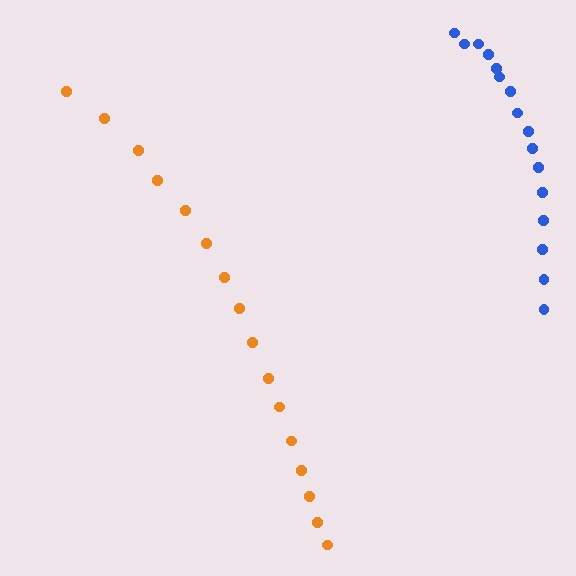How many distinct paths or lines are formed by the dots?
There are 2 distinct paths.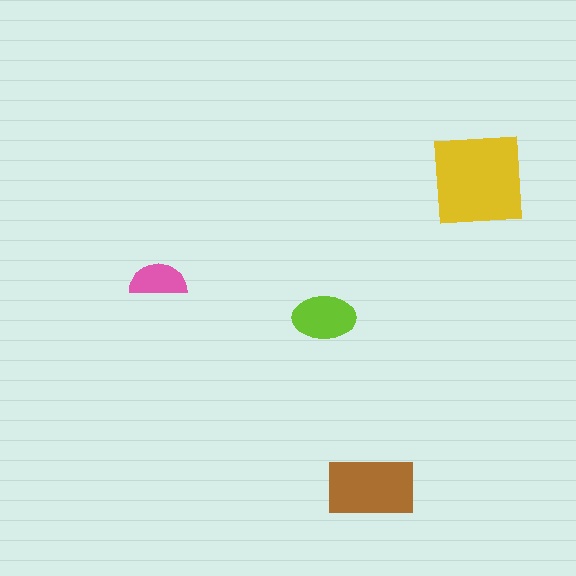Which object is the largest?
The yellow square.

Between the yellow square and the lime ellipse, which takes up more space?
The yellow square.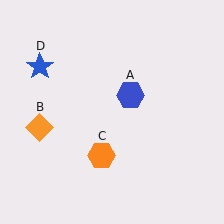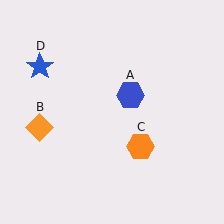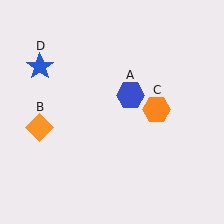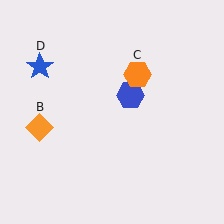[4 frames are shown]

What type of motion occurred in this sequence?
The orange hexagon (object C) rotated counterclockwise around the center of the scene.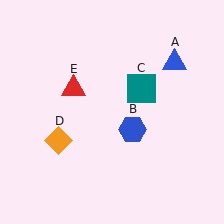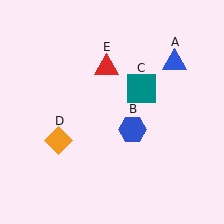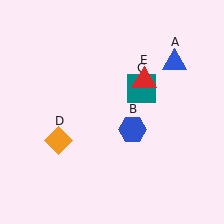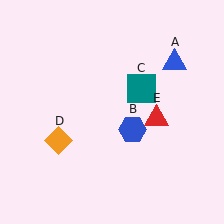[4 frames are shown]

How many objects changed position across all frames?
1 object changed position: red triangle (object E).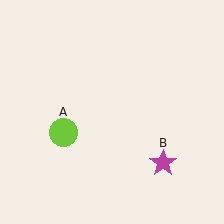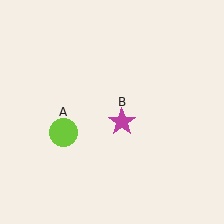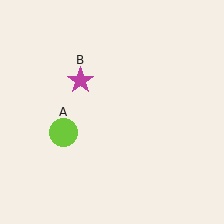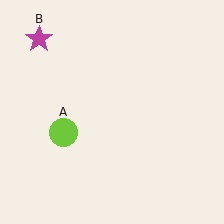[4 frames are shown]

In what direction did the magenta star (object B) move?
The magenta star (object B) moved up and to the left.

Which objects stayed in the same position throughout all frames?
Lime circle (object A) remained stationary.